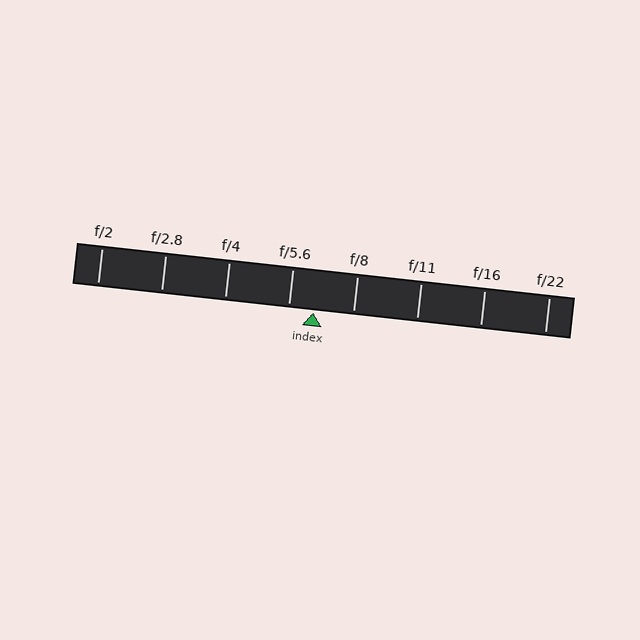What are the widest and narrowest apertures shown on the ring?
The widest aperture shown is f/2 and the narrowest is f/22.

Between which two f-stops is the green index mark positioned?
The index mark is between f/5.6 and f/8.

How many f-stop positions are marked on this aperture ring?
There are 8 f-stop positions marked.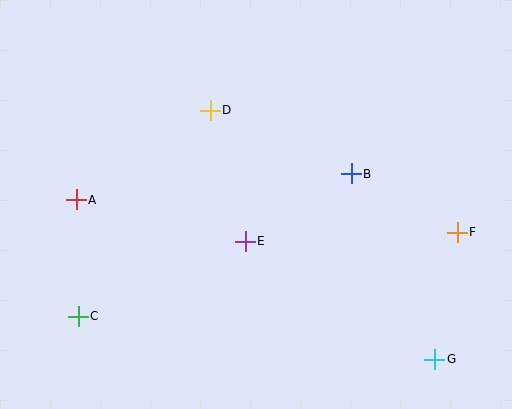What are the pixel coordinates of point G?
Point G is at (434, 359).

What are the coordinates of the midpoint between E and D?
The midpoint between E and D is at (228, 176).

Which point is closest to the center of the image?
Point E at (245, 241) is closest to the center.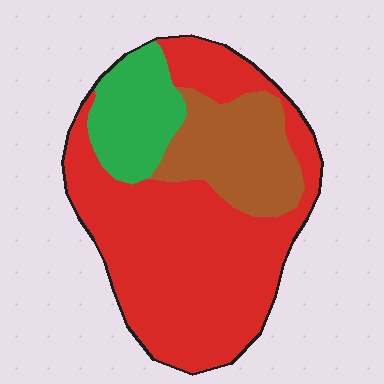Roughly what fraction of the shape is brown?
Brown takes up about one fifth (1/5) of the shape.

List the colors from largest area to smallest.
From largest to smallest: red, brown, green.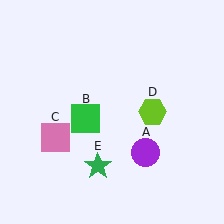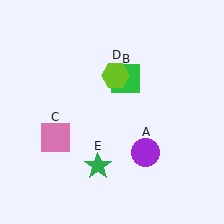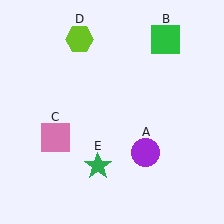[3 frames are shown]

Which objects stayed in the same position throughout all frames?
Purple circle (object A) and pink square (object C) and green star (object E) remained stationary.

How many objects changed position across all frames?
2 objects changed position: green square (object B), lime hexagon (object D).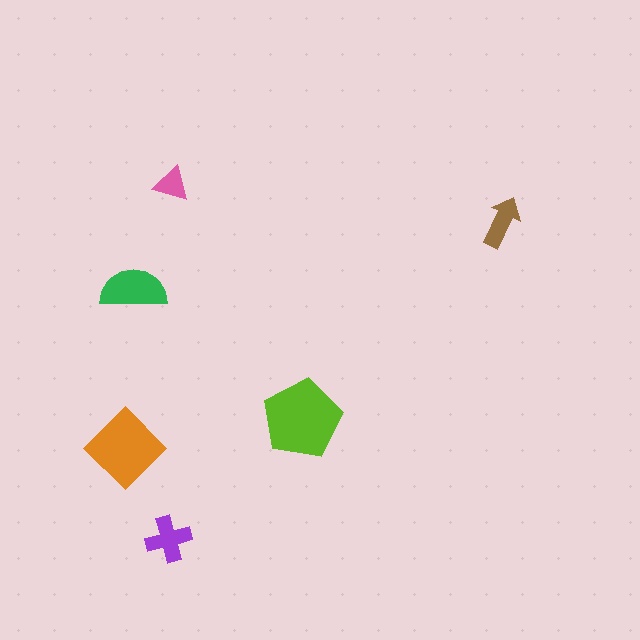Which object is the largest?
The lime pentagon.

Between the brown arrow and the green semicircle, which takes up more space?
The green semicircle.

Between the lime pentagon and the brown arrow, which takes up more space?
The lime pentagon.